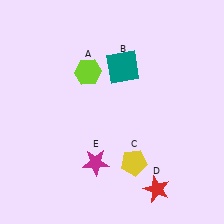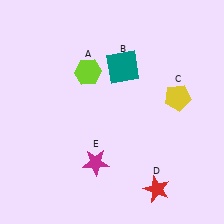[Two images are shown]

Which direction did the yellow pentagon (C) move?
The yellow pentagon (C) moved up.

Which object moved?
The yellow pentagon (C) moved up.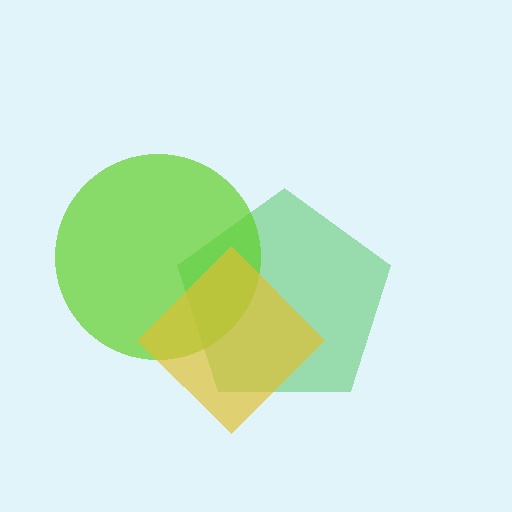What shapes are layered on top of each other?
The layered shapes are: a green pentagon, a lime circle, a yellow diamond.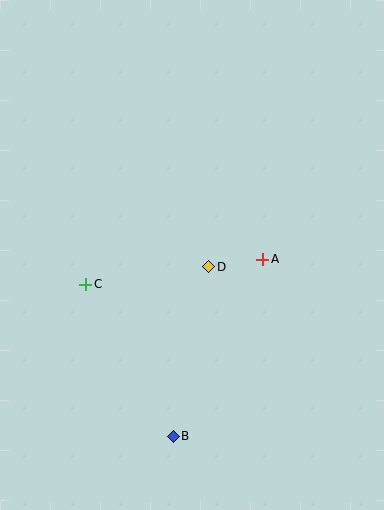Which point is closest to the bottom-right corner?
Point B is closest to the bottom-right corner.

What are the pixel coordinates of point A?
Point A is at (263, 259).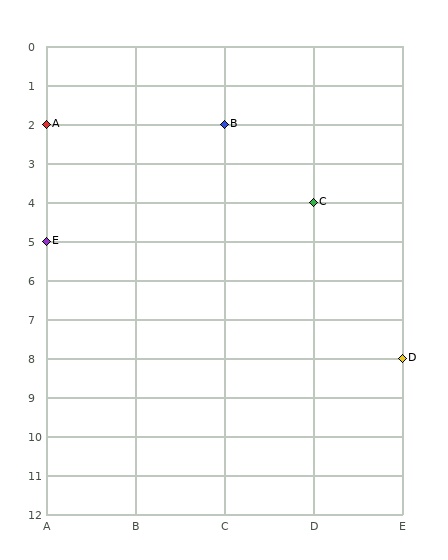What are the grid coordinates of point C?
Point C is at grid coordinates (D, 4).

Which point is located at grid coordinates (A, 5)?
Point E is at (A, 5).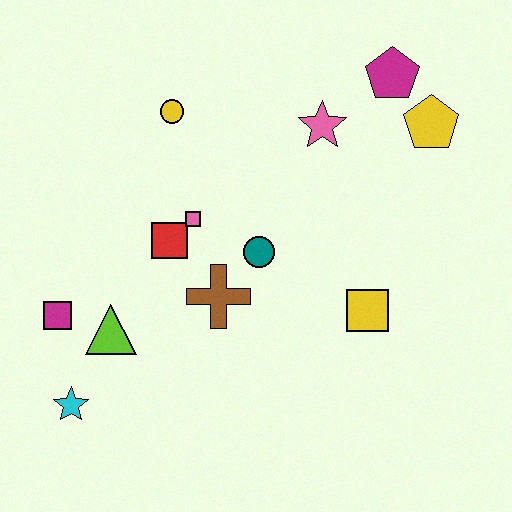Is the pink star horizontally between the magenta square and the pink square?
No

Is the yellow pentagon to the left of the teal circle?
No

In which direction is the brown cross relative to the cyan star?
The brown cross is to the right of the cyan star.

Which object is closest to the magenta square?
The lime triangle is closest to the magenta square.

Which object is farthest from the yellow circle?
The cyan star is farthest from the yellow circle.